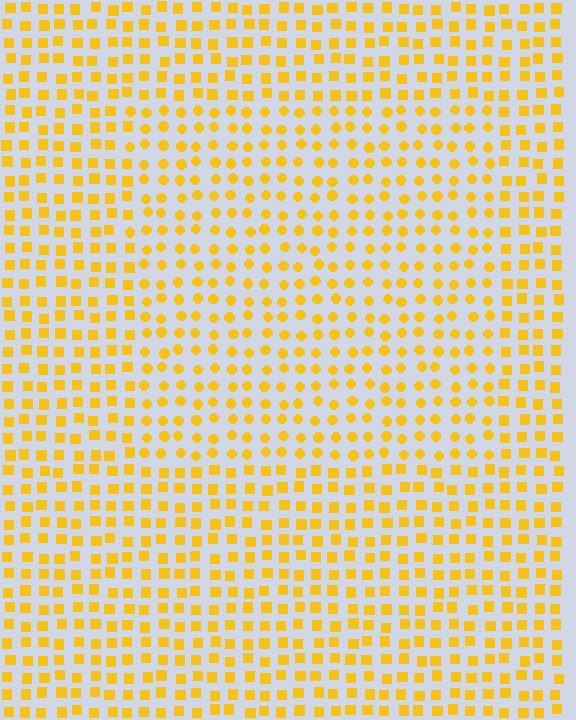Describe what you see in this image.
The image is filled with small yellow elements arranged in a uniform grid. A rectangle-shaped region contains circles, while the surrounding area contains squares. The boundary is defined purely by the change in element shape.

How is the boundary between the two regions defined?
The boundary is defined by a change in element shape: circles inside vs. squares outside. All elements share the same color and spacing.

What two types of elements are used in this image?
The image uses circles inside the rectangle region and squares outside it.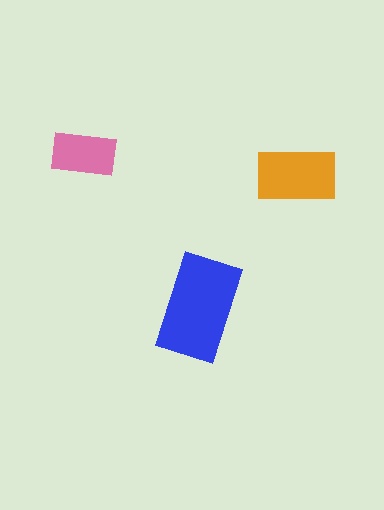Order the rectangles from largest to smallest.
the blue one, the orange one, the pink one.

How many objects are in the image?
There are 3 objects in the image.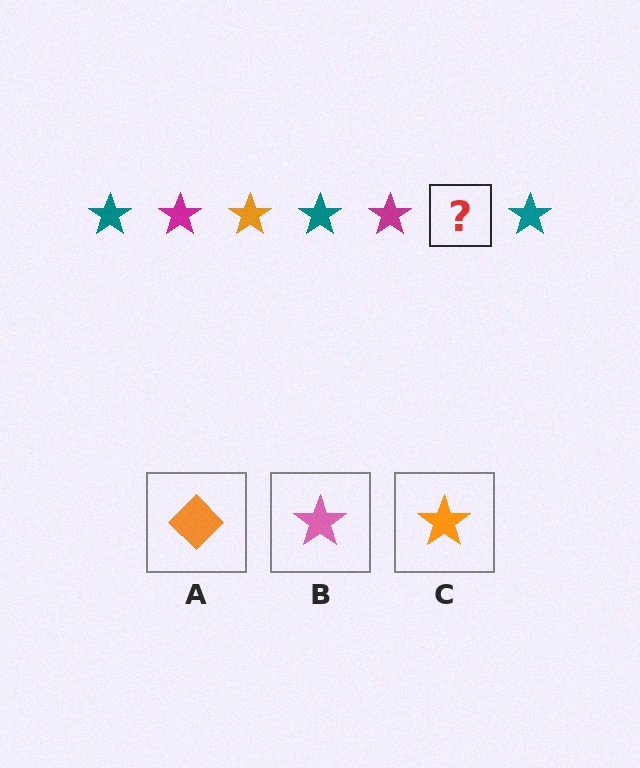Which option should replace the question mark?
Option C.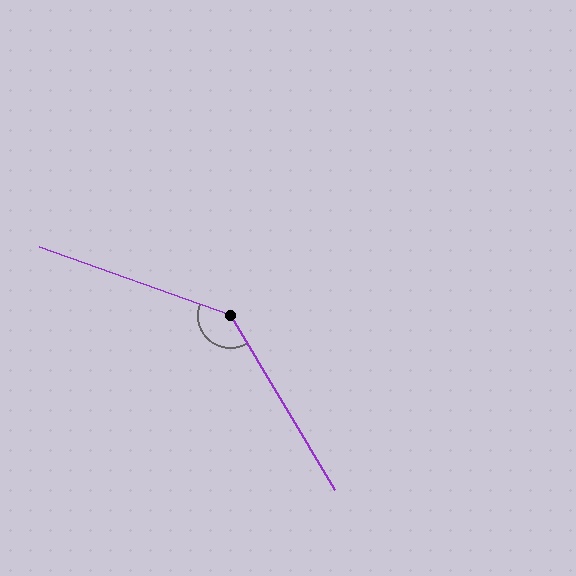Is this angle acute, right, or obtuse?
It is obtuse.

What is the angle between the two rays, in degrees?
Approximately 140 degrees.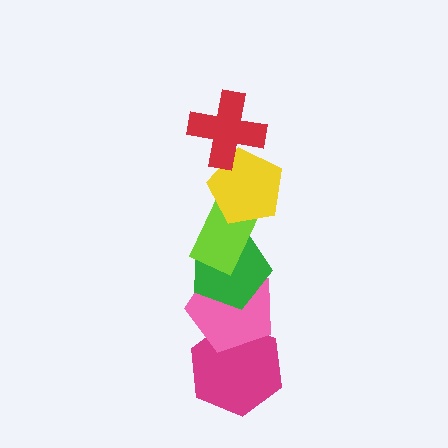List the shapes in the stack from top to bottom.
From top to bottom: the red cross, the yellow pentagon, the lime rectangle, the green pentagon, the pink pentagon, the magenta hexagon.